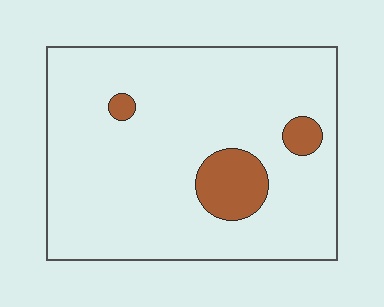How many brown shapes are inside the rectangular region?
3.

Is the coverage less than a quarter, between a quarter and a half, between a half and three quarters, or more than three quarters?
Less than a quarter.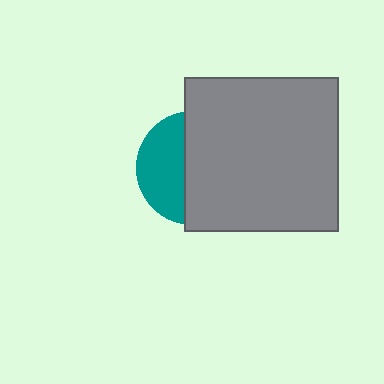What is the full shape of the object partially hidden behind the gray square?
The partially hidden object is a teal circle.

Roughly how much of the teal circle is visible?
A small part of it is visible (roughly 40%).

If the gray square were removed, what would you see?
You would see the complete teal circle.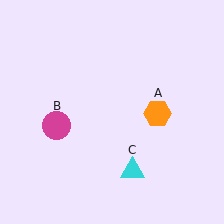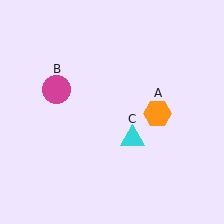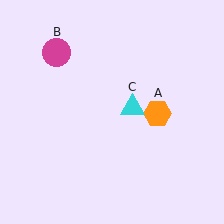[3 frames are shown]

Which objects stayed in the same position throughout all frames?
Orange hexagon (object A) remained stationary.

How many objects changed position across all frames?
2 objects changed position: magenta circle (object B), cyan triangle (object C).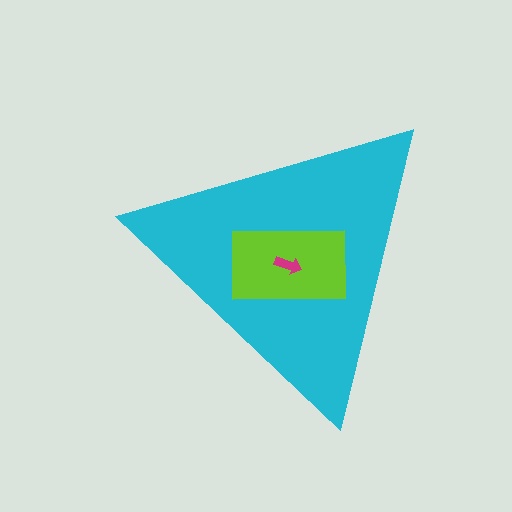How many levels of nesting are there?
3.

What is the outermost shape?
The cyan triangle.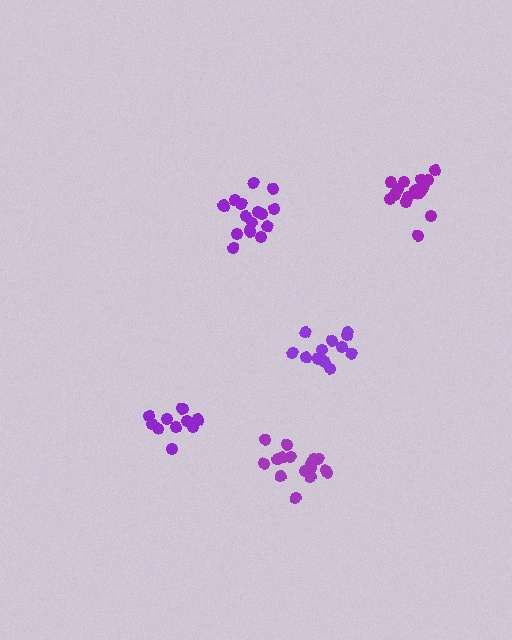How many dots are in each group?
Group 1: 10 dots, Group 2: 16 dots, Group 3: 16 dots, Group 4: 16 dots, Group 5: 13 dots (71 total).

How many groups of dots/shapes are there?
There are 5 groups.